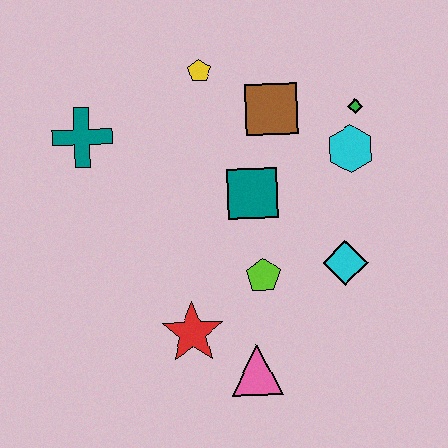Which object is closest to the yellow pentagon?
The brown square is closest to the yellow pentagon.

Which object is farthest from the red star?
The green diamond is farthest from the red star.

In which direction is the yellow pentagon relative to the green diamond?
The yellow pentagon is to the left of the green diamond.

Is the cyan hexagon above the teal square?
Yes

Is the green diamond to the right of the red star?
Yes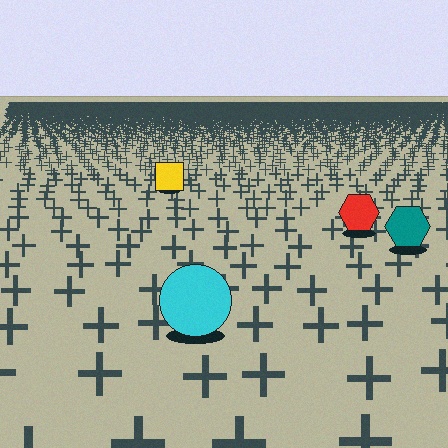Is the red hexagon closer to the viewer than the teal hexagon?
No. The teal hexagon is closer — you can tell from the texture gradient: the ground texture is coarser near it.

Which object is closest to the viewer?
The cyan circle is closest. The texture marks near it are larger and more spread out.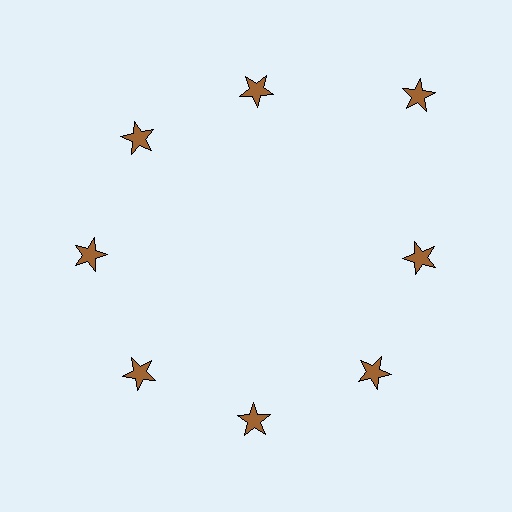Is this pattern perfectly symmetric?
No. The 8 brown stars are arranged in a ring, but one element near the 2 o'clock position is pushed outward from the center, breaking the 8-fold rotational symmetry.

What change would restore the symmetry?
The symmetry would be restored by moving it inward, back onto the ring so that all 8 stars sit at equal angles and equal distance from the center.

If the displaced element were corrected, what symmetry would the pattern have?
It would have 8-fold rotational symmetry — the pattern would map onto itself every 45 degrees.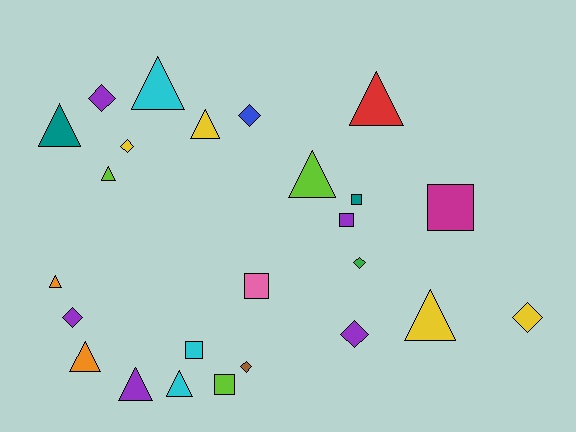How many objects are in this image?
There are 25 objects.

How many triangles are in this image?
There are 11 triangles.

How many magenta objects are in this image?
There is 1 magenta object.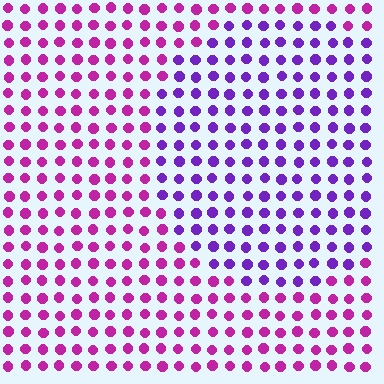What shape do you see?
I see a circle.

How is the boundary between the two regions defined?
The boundary is defined purely by a slight shift in hue (about 40 degrees). Spacing, size, and orientation are identical on both sides.